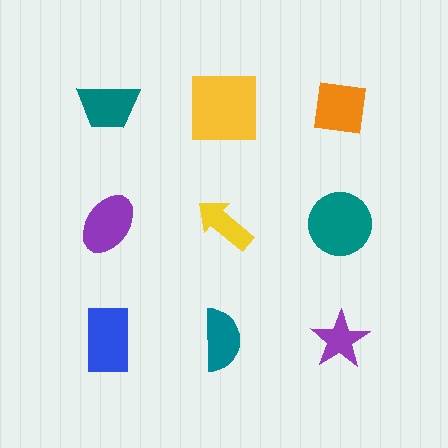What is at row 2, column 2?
A yellow arrow.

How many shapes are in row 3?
3 shapes.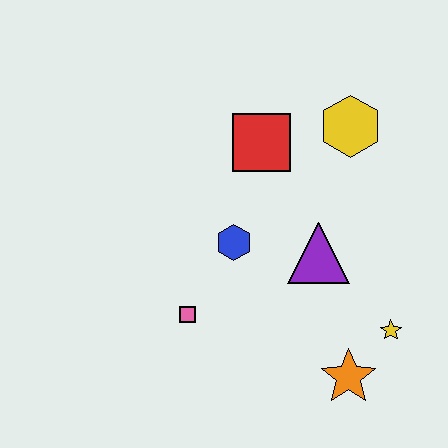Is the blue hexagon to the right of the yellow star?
No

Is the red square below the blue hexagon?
No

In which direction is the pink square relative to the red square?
The pink square is below the red square.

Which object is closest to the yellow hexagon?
The red square is closest to the yellow hexagon.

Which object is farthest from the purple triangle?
The pink square is farthest from the purple triangle.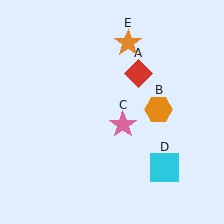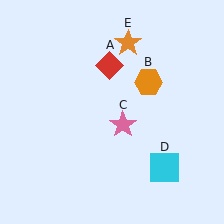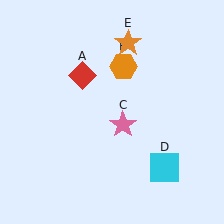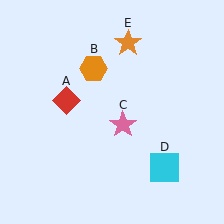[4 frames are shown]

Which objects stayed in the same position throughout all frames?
Pink star (object C) and cyan square (object D) and orange star (object E) remained stationary.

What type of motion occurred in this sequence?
The red diamond (object A), orange hexagon (object B) rotated counterclockwise around the center of the scene.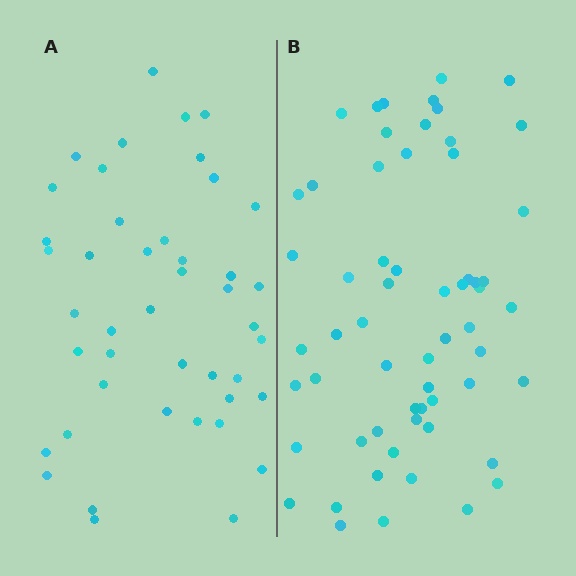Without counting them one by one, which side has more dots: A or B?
Region B (the right region) has more dots.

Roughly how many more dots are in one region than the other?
Region B has approximately 15 more dots than region A.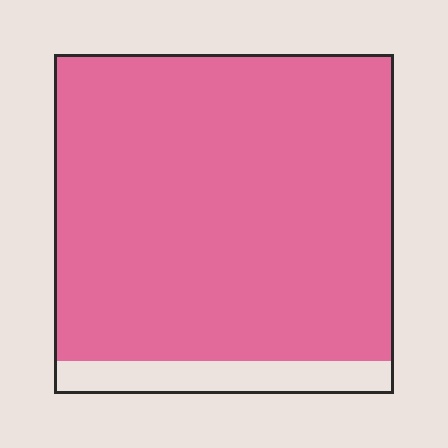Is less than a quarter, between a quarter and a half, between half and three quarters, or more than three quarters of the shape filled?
More than three quarters.